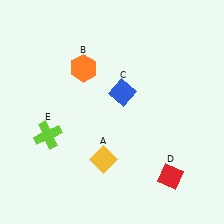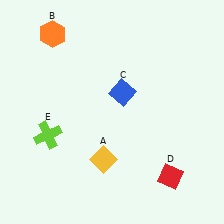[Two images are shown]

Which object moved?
The orange hexagon (B) moved up.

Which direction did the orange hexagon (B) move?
The orange hexagon (B) moved up.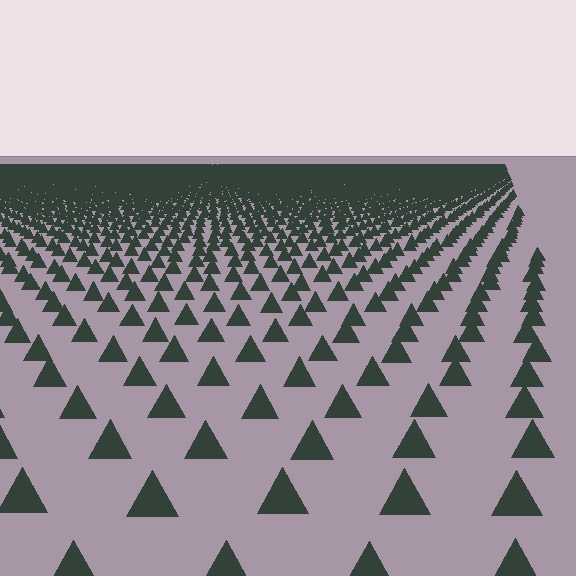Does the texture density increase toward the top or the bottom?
Density increases toward the top.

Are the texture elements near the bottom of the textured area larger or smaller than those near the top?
Larger. Near the bottom, elements are closer to the viewer and appear at a bigger on-screen size.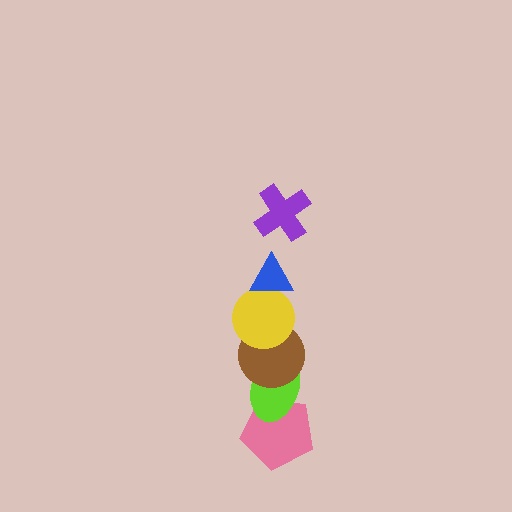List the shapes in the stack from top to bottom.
From top to bottom: the purple cross, the blue triangle, the yellow circle, the brown circle, the lime ellipse, the pink pentagon.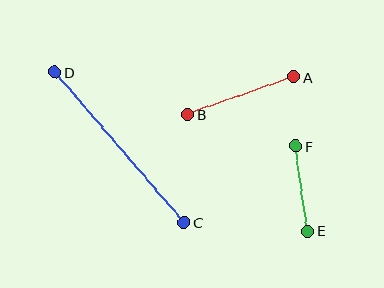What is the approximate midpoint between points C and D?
The midpoint is at approximately (120, 147) pixels.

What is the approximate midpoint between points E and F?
The midpoint is at approximately (302, 189) pixels.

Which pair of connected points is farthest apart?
Points C and D are farthest apart.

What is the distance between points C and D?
The distance is approximately 198 pixels.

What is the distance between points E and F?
The distance is approximately 86 pixels.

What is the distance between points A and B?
The distance is approximately 113 pixels.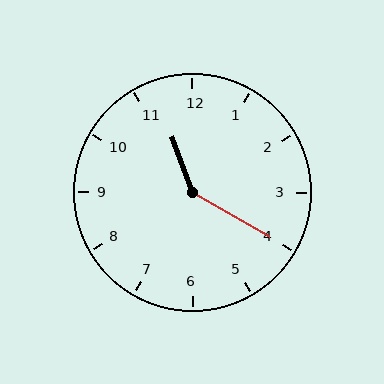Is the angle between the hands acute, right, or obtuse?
It is obtuse.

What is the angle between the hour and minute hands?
Approximately 140 degrees.